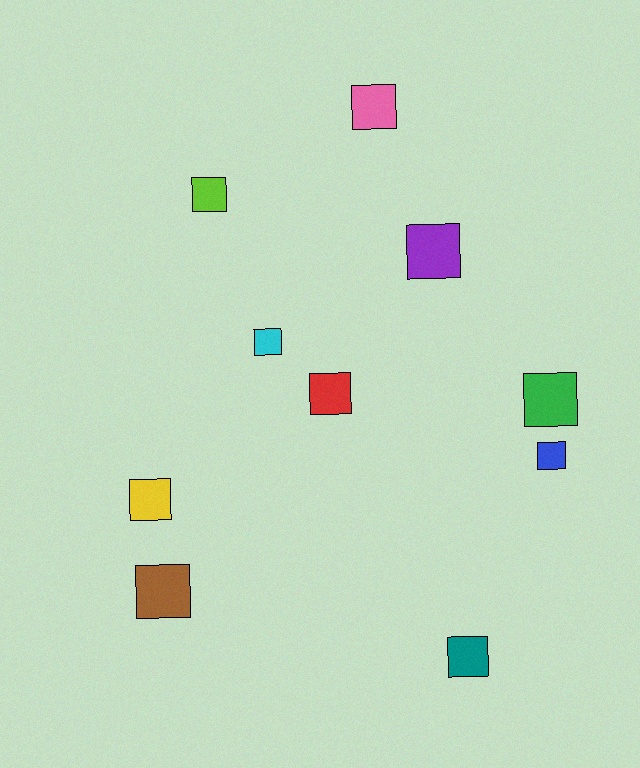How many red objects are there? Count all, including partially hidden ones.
There is 1 red object.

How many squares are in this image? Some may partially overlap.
There are 10 squares.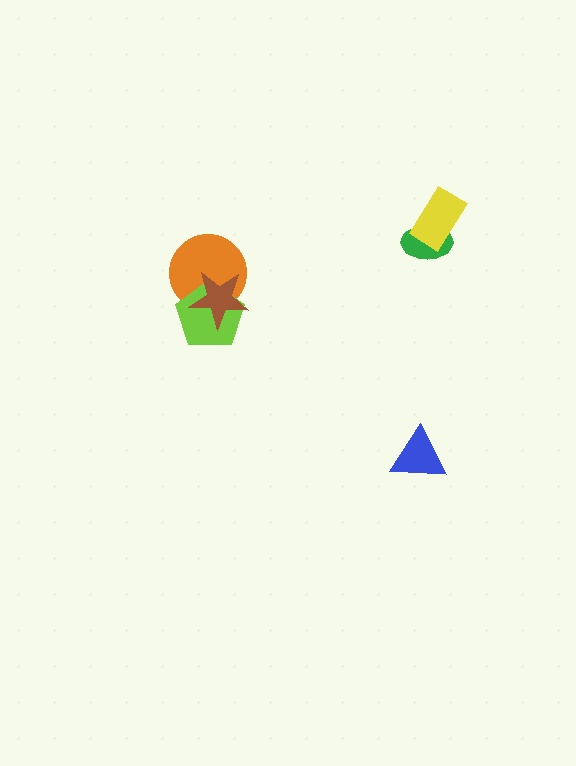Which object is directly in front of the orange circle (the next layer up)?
The lime pentagon is directly in front of the orange circle.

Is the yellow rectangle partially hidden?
No, no other shape covers it.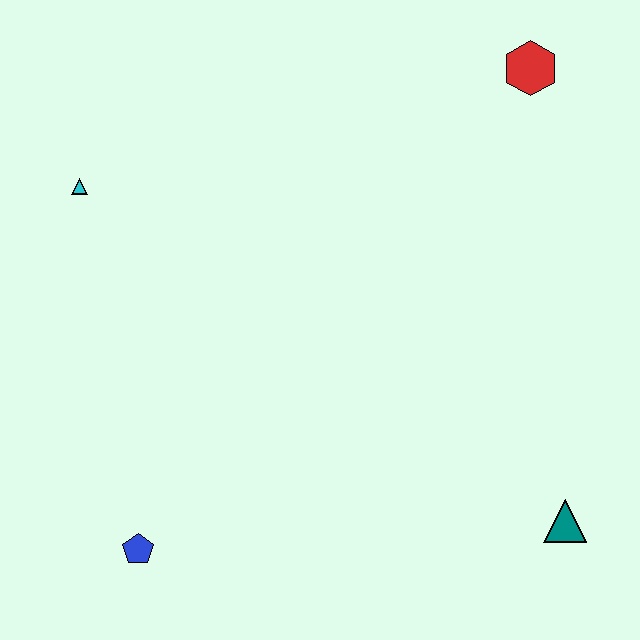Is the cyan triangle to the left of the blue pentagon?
Yes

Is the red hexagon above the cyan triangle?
Yes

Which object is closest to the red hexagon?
The teal triangle is closest to the red hexagon.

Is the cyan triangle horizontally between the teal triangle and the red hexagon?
No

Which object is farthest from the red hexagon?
The blue pentagon is farthest from the red hexagon.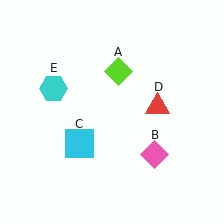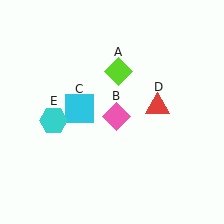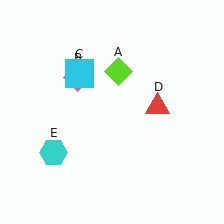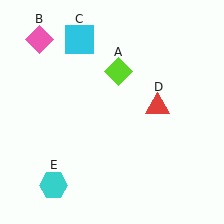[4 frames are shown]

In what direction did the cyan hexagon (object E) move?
The cyan hexagon (object E) moved down.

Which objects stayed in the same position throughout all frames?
Lime diamond (object A) and red triangle (object D) remained stationary.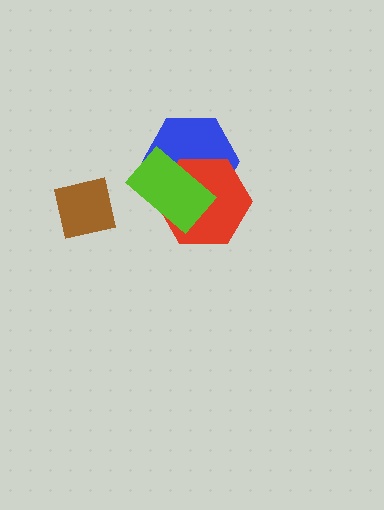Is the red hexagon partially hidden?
Yes, it is partially covered by another shape.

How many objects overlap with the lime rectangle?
2 objects overlap with the lime rectangle.